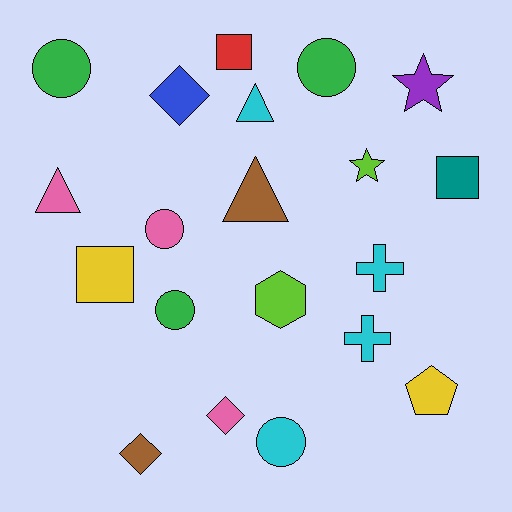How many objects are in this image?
There are 20 objects.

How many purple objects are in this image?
There is 1 purple object.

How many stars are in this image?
There are 2 stars.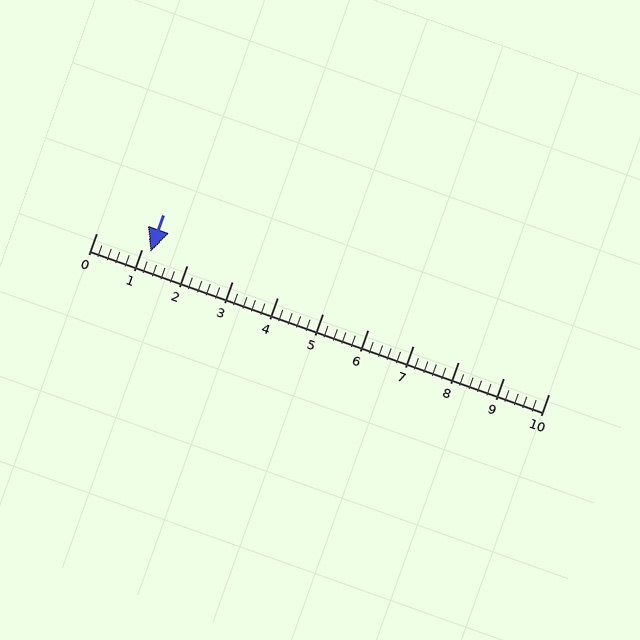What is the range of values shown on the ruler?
The ruler shows values from 0 to 10.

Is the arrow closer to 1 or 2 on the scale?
The arrow is closer to 1.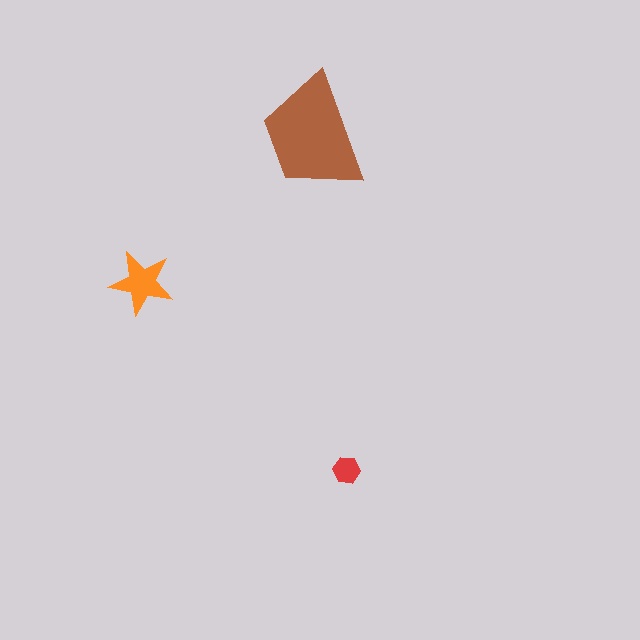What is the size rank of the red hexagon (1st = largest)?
3rd.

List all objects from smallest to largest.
The red hexagon, the orange star, the brown trapezoid.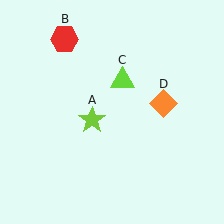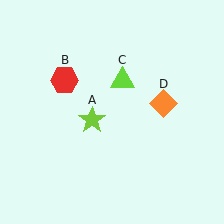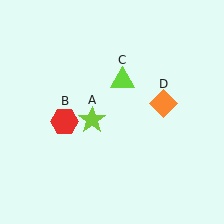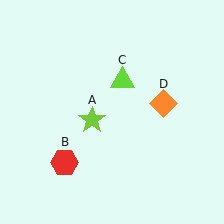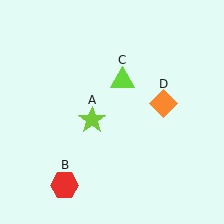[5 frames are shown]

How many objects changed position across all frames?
1 object changed position: red hexagon (object B).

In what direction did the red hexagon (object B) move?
The red hexagon (object B) moved down.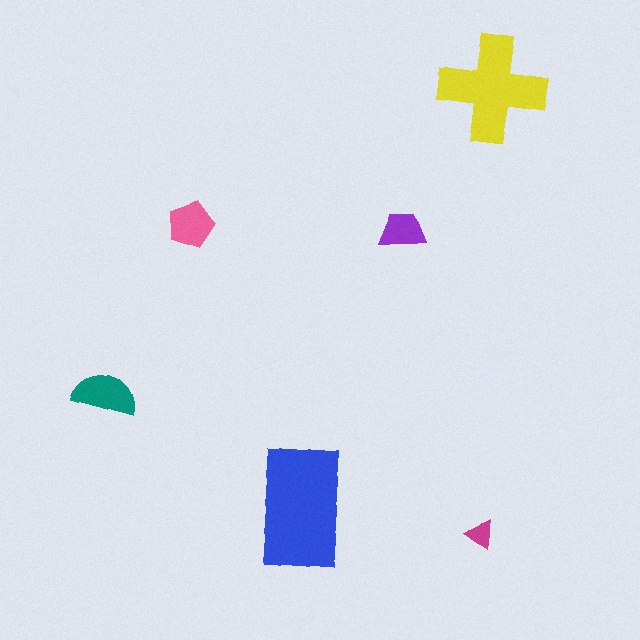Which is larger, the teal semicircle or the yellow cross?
The yellow cross.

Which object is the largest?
The blue rectangle.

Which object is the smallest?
The magenta triangle.